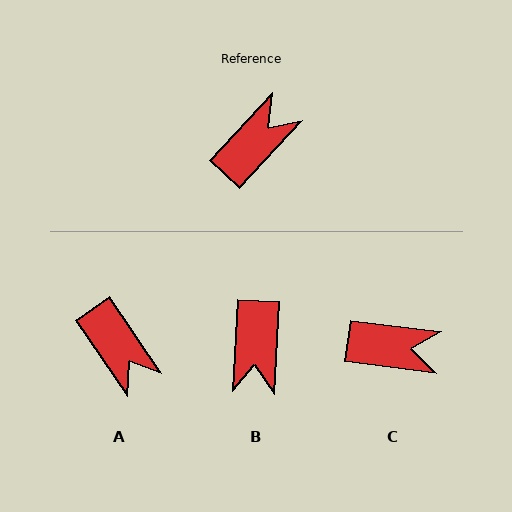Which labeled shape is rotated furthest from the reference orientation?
B, about 141 degrees away.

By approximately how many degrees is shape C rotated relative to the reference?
Approximately 55 degrees clockwise.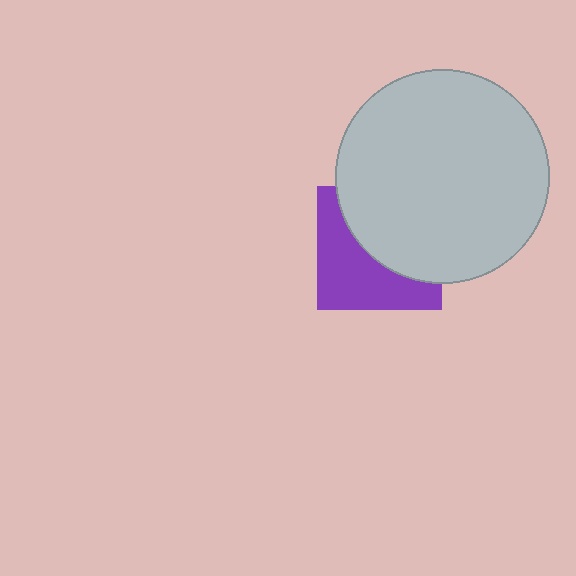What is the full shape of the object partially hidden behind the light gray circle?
The partially hidden object is a purple square.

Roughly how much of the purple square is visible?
About half of it is visible (roughly 48%).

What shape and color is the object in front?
The object in front is a light gray circle.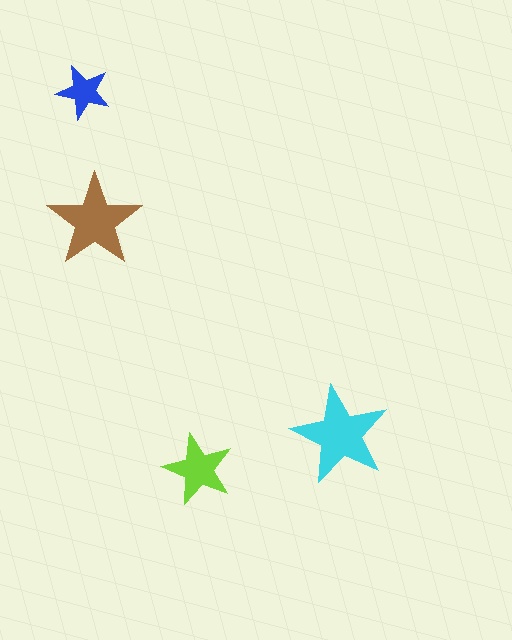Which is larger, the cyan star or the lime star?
The cyan one.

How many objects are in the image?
There are 4 objects in the image.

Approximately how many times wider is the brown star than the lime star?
About 1.5 times wider.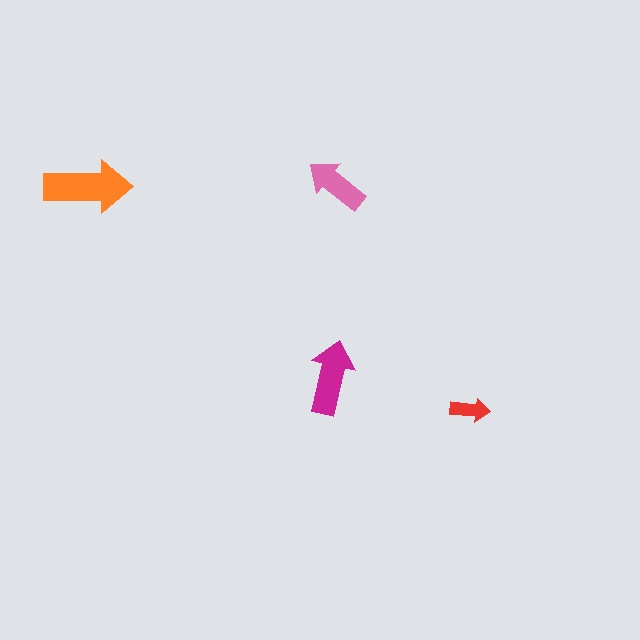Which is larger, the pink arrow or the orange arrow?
The orange one.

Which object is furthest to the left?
The orange arrow is leftmost.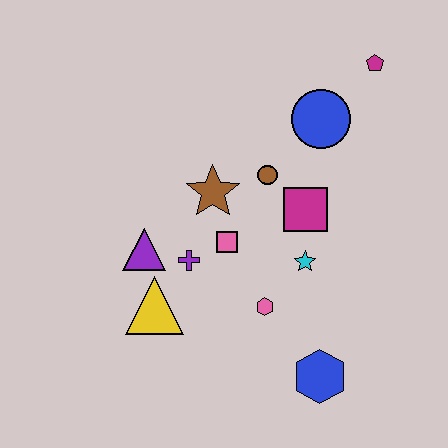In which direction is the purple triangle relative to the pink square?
The purple triangle is to the left of the pink square.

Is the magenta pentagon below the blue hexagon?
No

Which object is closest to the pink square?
The purple cross is closest to the pink square.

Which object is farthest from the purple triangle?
The magenta pentagon is farthest from the purple triangle.